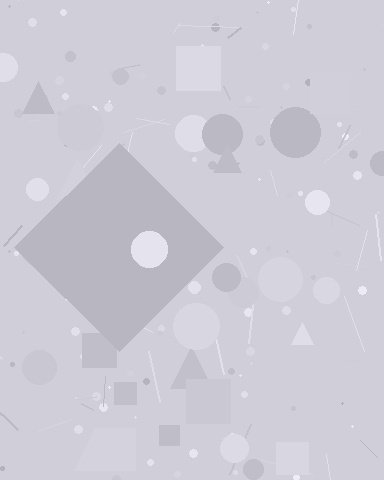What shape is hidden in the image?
A diamond is hidden in the image.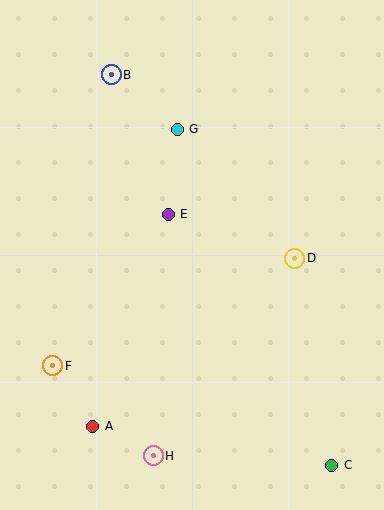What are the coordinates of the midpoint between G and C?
The midpoint between G and C is at (254, 297).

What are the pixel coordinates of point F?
Point F is at (53, 366).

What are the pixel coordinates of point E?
Point E is at (168, 214).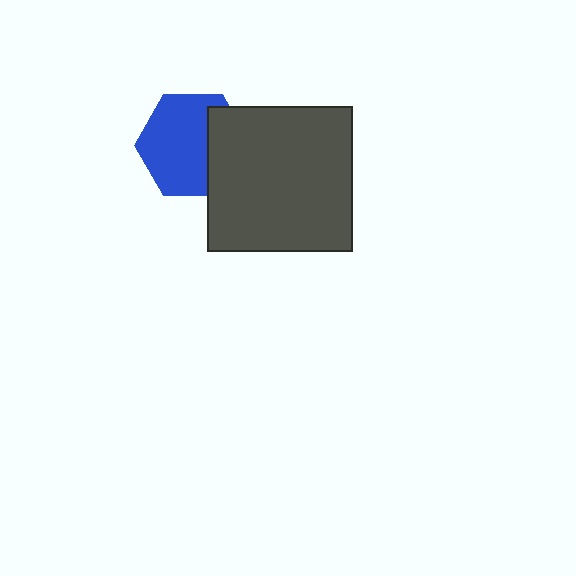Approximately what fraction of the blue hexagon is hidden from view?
Roughly 31% of the blue hexagon is hidden behind the dark gray square.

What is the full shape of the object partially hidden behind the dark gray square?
The partially hidden object is a blue hexagon.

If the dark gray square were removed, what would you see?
You would see the complete blue hexagon.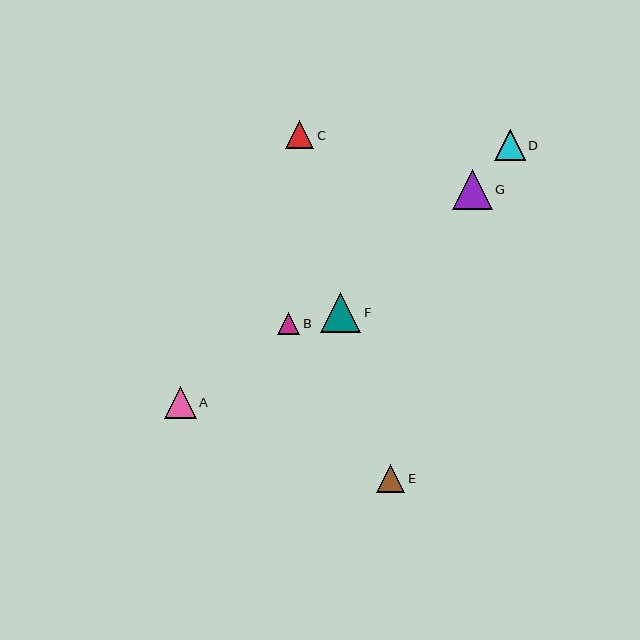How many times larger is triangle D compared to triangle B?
Triangle D is approximately 1.4 times the size of triangle B.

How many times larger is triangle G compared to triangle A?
Triangle G is approximately 1.3 times the size of triangle A.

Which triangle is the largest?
Triangle F is the largest with a size of approximately 40 pixels.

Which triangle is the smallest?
Triangle B is the smallest with a size of approximately 22 pixels.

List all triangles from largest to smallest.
From largest to smallest: F, G, A, D, C, E, B.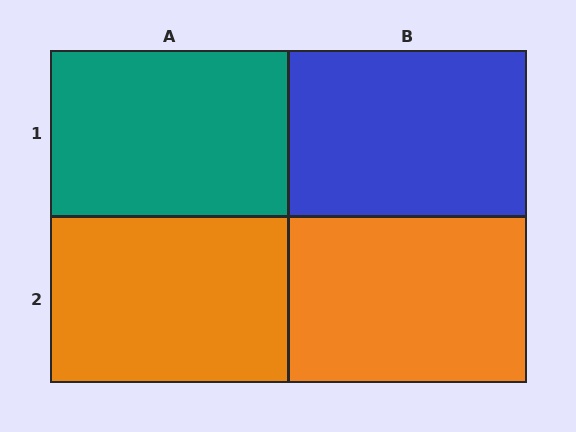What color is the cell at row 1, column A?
Teal.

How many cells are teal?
1 cell is teal.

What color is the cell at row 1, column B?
Blue.